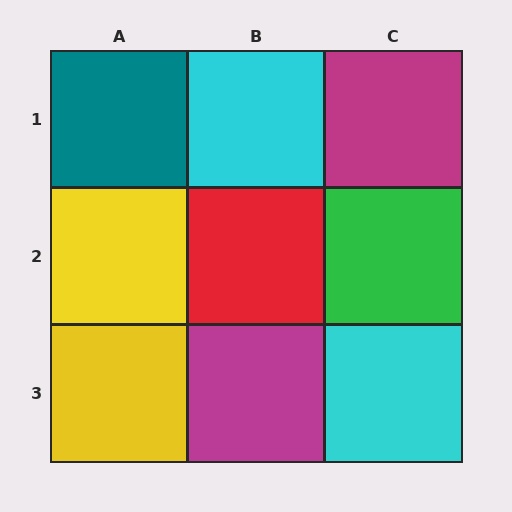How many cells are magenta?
2 cells are magenta.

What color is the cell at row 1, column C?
Magenta.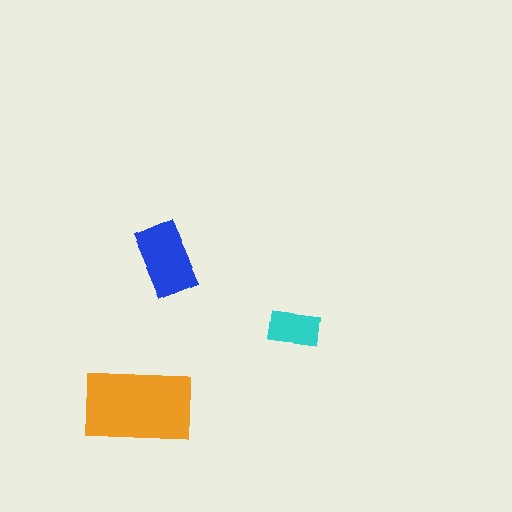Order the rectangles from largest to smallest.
the orange one, the blue one, the cyan one.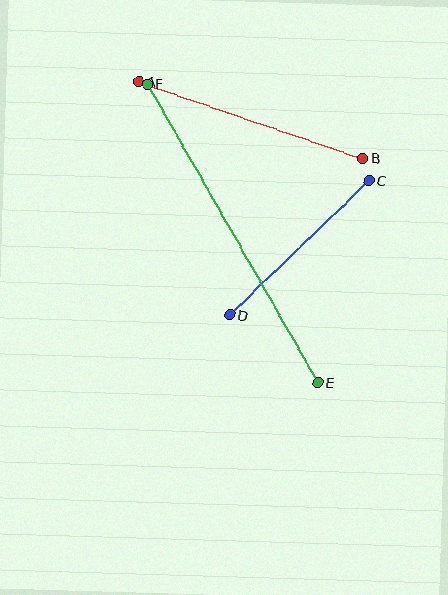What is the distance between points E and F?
The distance is approximately 344 pixels.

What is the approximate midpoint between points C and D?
The midpoint is at approximately (299, 248) pixels.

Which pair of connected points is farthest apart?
Points E and F are farthest apart.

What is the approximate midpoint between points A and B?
The midpoint is at approximately (251, 120) pixels.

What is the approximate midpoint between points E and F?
The midpoint is at approximately (233, 233) pixels.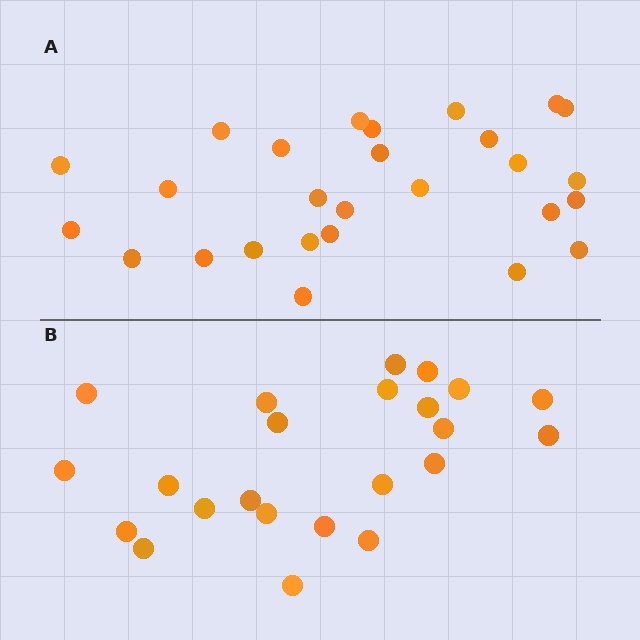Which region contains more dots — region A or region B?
Region A (the top region) has more dots.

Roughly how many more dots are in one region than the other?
Region A has about 4 more dots than region B.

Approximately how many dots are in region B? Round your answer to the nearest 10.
About 20 dots. (The exact count is 23, which rounds to 20.)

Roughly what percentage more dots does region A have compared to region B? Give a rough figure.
About 15% more.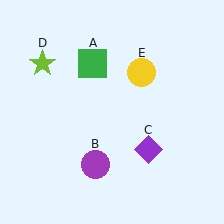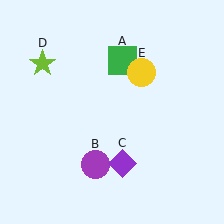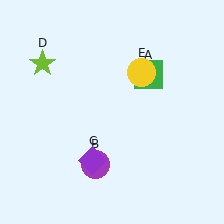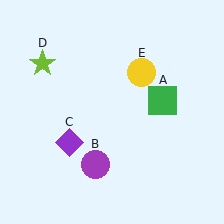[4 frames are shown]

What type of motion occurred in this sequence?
The green square (object A), purple diamond (object C) rotated clockwise around the center of the scene.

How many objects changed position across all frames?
2 objects changed position: green square (object A), purple diamond (object C).